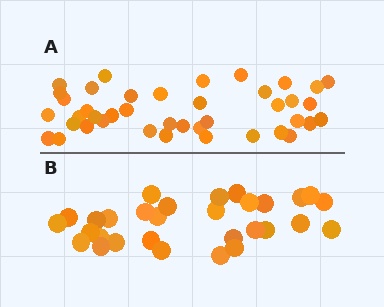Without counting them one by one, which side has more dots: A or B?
Region A (the top region) has more dots.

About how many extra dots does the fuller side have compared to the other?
Region A has roughly 12 or so more dots than region B.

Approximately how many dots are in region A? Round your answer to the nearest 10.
About 40 dots. (The exact count is 41, which rounds to 40.)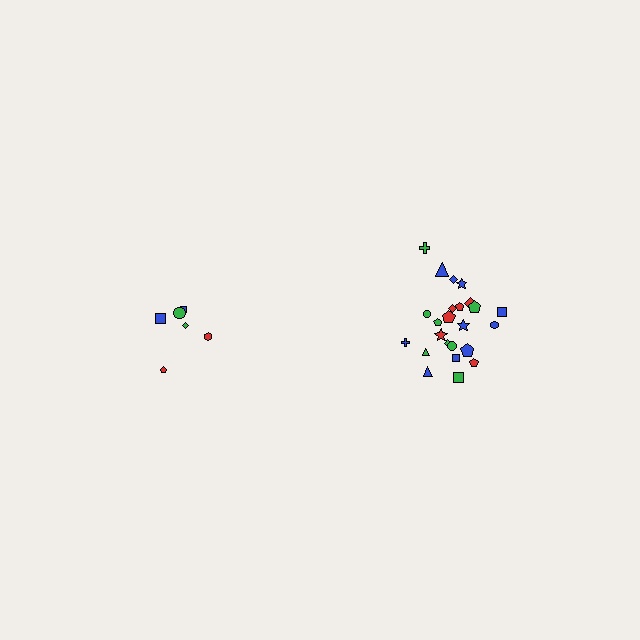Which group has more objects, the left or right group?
The right group.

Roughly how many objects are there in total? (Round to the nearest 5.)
Roughly 30 objects in total.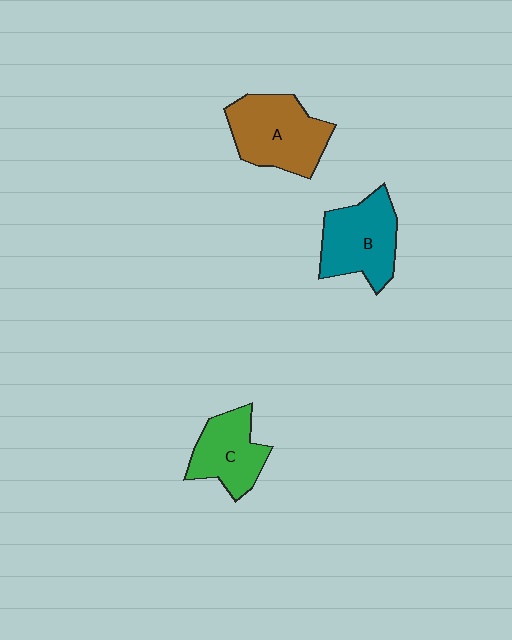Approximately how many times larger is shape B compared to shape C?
Approximately 1.2 times.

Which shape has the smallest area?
Shape C (green).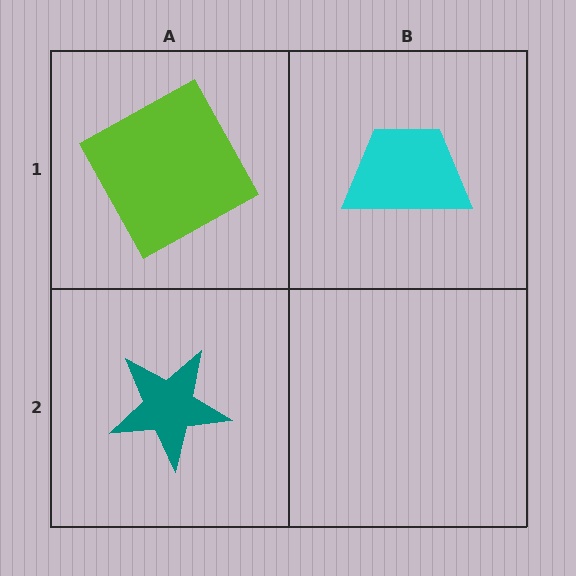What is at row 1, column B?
A cyan trapezoid.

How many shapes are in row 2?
1 shape.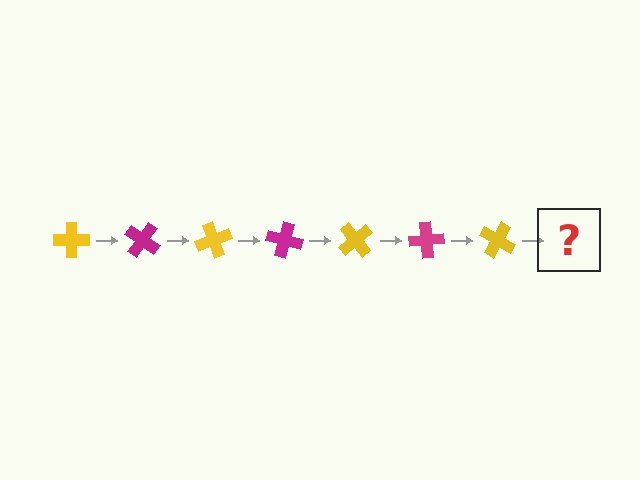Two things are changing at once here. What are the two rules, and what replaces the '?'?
The two rules are that it rotates 35 degrees each step and the color cycles through yellow and magenta. The '?' should be a magenta cross, rotated 245 degrees from the start.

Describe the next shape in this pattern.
It should be a magenta cross, rotated 245 degrees from the start.